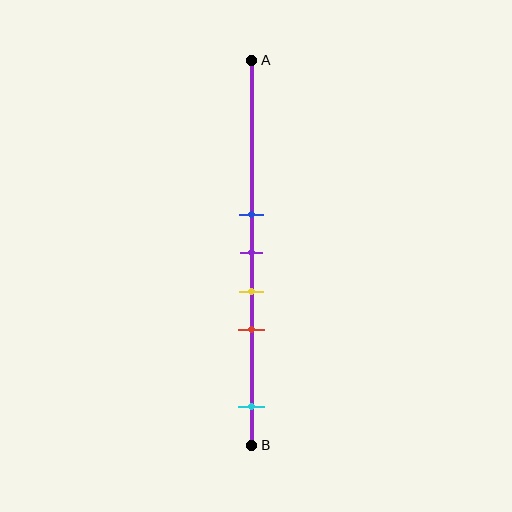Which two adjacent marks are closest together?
The blue and purple marks are the closest adjacent pair.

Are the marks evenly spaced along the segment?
No, the marks are not evenly spaced.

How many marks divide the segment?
There are 5 marks dividing the segment.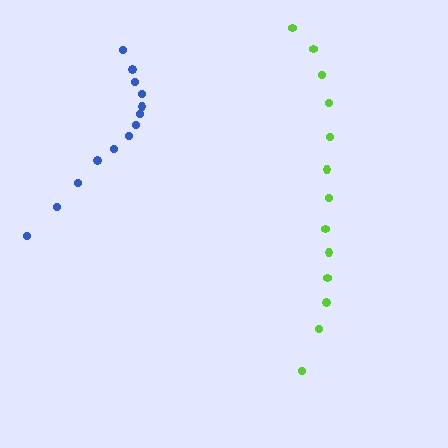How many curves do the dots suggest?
There are 2 distinct paths.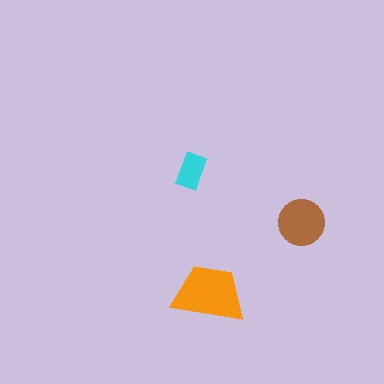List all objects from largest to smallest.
The orange trapezoid, the brown circle, the cyan rectangle.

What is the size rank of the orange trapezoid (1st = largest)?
1st.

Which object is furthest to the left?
The cyan rectangle is leftmost.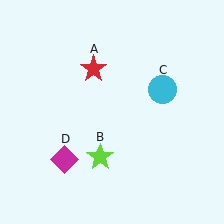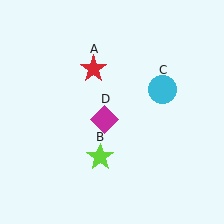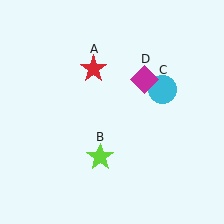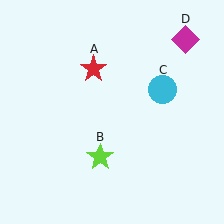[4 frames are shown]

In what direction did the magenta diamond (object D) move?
The magenta diamond (object D) moved up and to the right.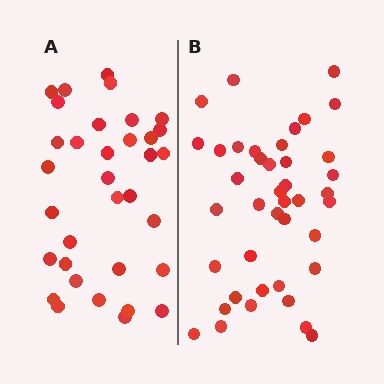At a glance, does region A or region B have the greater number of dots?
Region B (the right region) has more dots.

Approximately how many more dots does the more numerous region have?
Region B has roughly 8 or so more dots than region A.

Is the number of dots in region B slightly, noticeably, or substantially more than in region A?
Region B has only slightly more — the two regions are fairly close. The ratio is roughly 1.2 to 1.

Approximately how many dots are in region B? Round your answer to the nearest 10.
About 40 dots. (The exact count is 41, which rounds to 40.)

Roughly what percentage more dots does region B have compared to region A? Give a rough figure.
About 20% more.